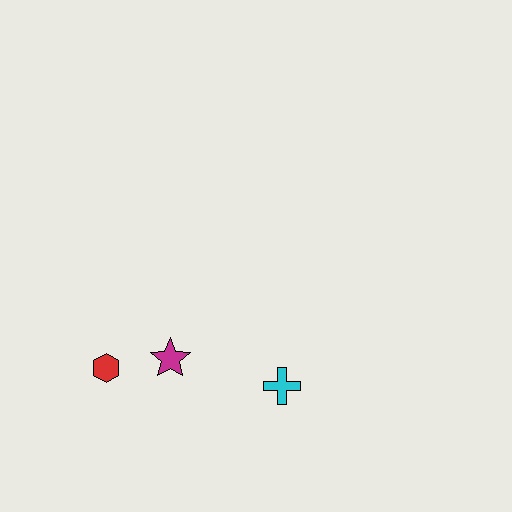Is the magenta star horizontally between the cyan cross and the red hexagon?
Yes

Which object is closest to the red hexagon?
The magenta star is closest to the red hexagon.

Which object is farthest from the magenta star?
The cyan cross is farthest from the magenta star.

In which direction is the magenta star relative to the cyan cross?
The magenta star is to the left of the cyan cross.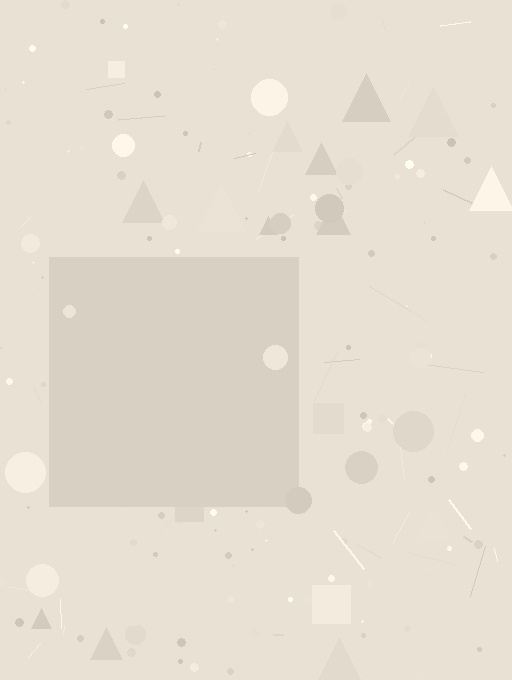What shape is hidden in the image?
A square is hidden in the image.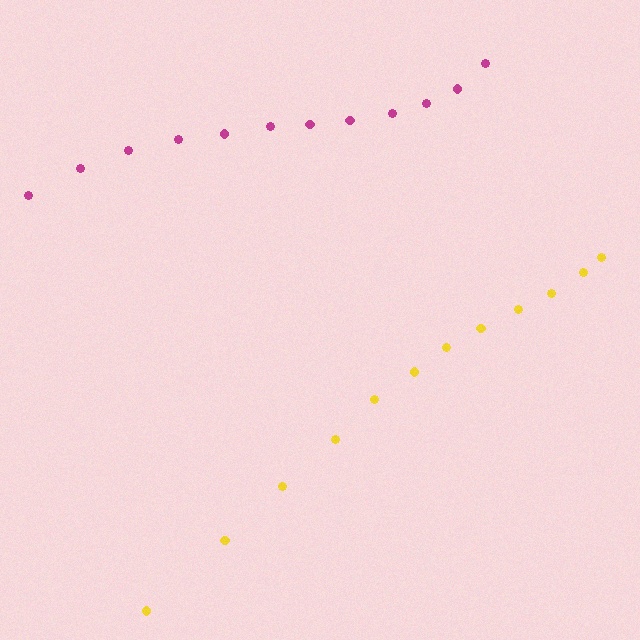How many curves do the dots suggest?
There are 2 distinct paths.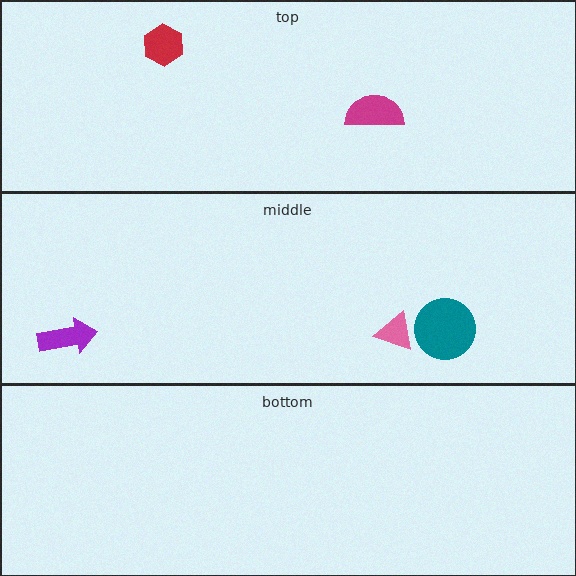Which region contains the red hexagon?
The top region.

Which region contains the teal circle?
The middle region.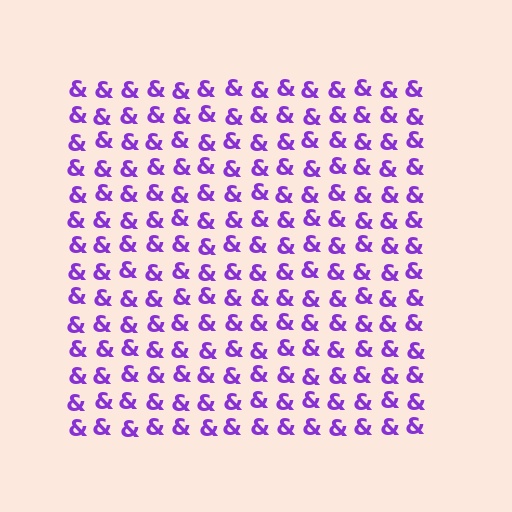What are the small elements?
The small elements are ampersands.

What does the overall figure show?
The overall figure shows a square.